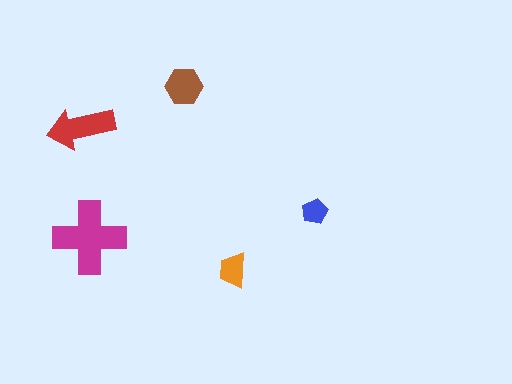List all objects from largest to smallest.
The magenta cross, the red arrow, the brown hexagon, the orange trapezoid, the blue pentagon.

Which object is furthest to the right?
The blue pentagon is rightmost.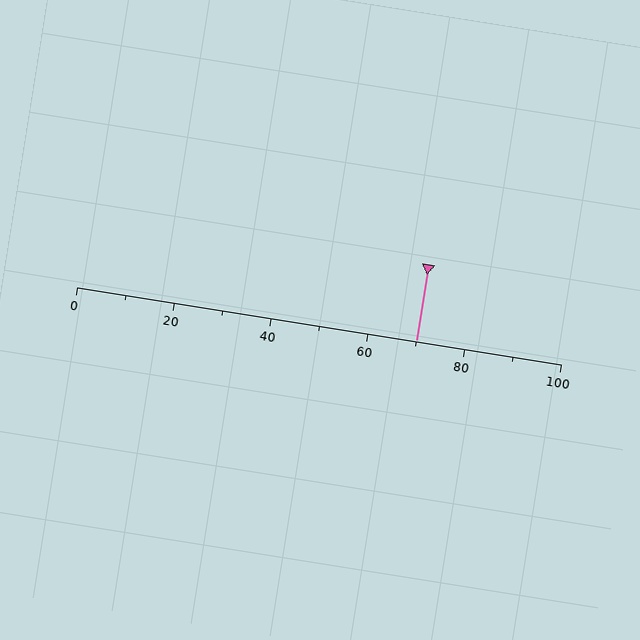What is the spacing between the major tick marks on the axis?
The major ticks are spaced 20 apart.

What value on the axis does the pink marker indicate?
The marker indicates approximately 70.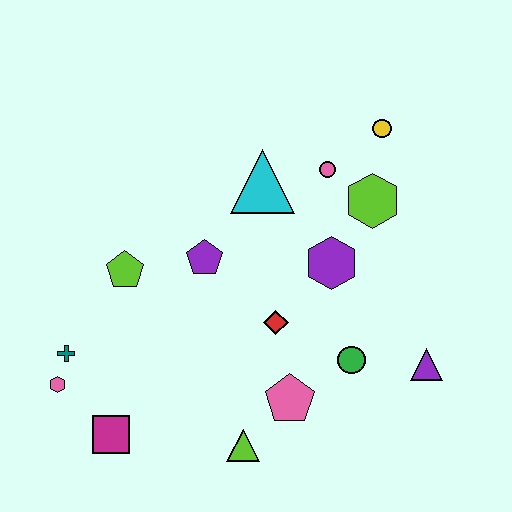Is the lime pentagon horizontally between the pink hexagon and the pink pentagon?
Yes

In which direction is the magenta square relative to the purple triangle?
The magenta square is to the left of the purple triangle.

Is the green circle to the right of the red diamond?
Yes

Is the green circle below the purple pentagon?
Yes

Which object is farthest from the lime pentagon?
The purple triangle is farthest from the lime pentagon.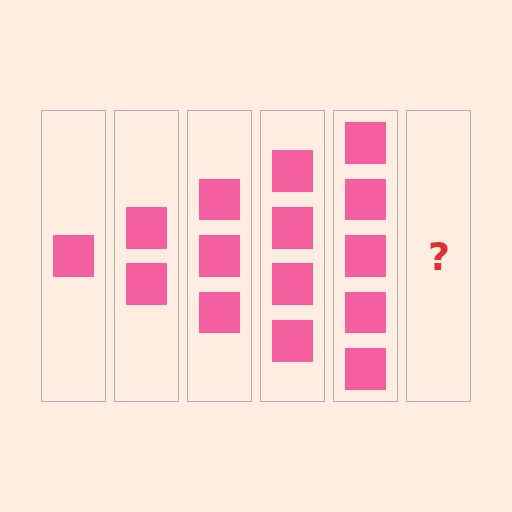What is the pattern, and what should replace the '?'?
The pattern is that each step adds one more square. The '?' should be 6 squares.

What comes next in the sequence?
The next element should be 6 squares.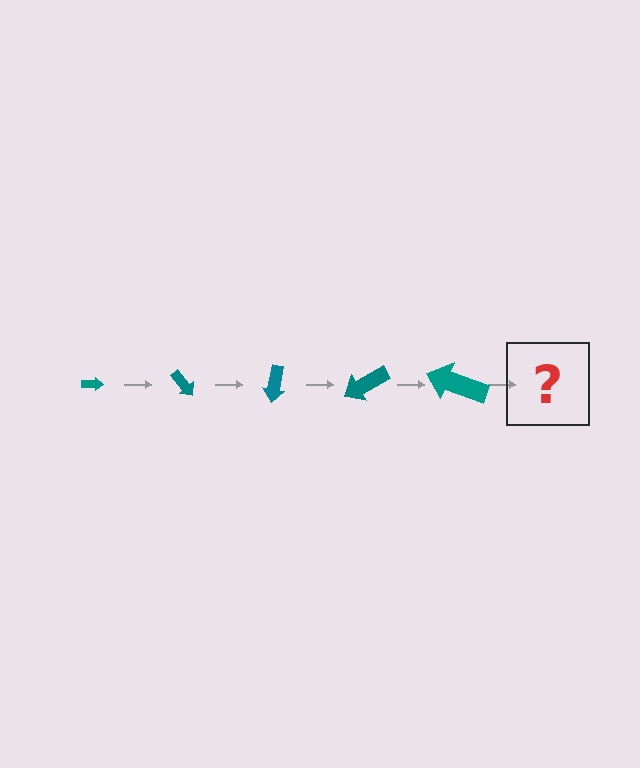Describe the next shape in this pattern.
It should be an arrow, larger than the previous one and rotated 250 degrees from the start.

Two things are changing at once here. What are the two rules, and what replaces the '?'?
The two rules are that the arrow grows larger each step and it rotates 50 degrees each step. The '?' should be an arrow, larger than the previous one and rotated 250 degrees from the start.